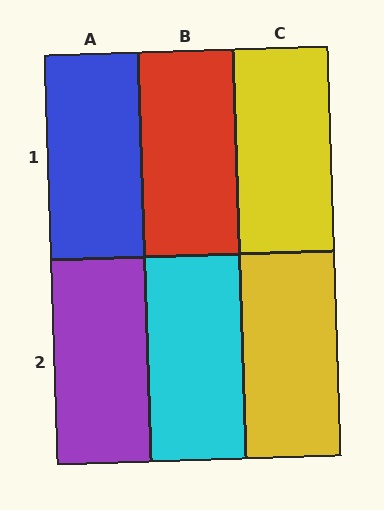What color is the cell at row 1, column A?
Blue.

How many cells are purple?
1 cell is purple.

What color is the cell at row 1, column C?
Yellow.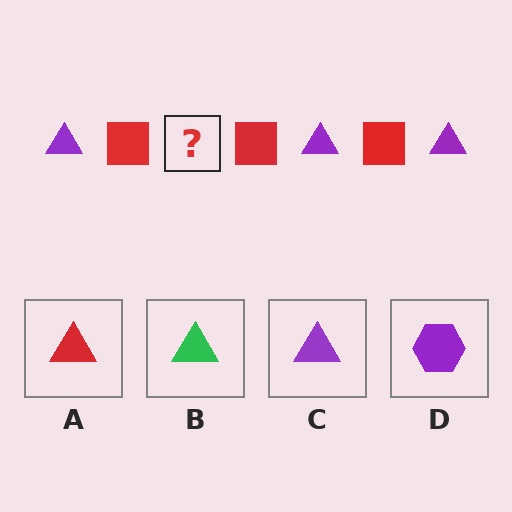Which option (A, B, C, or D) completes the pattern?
C.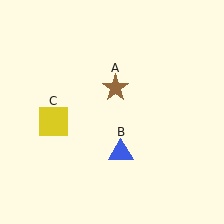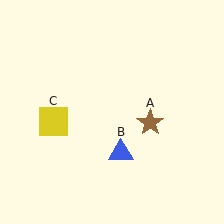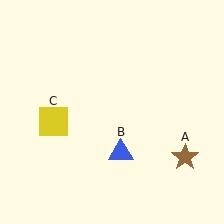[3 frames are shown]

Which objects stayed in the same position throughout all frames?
Blue triangle (object B) and yellow square (object C) remained stationary.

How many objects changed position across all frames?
1 object changed position: brown star (object A).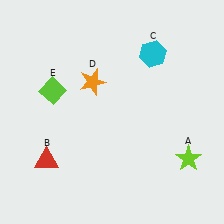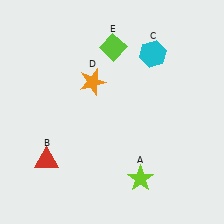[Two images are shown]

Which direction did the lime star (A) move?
The lime star (A) moved left.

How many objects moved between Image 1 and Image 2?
2 objects moved between the two images.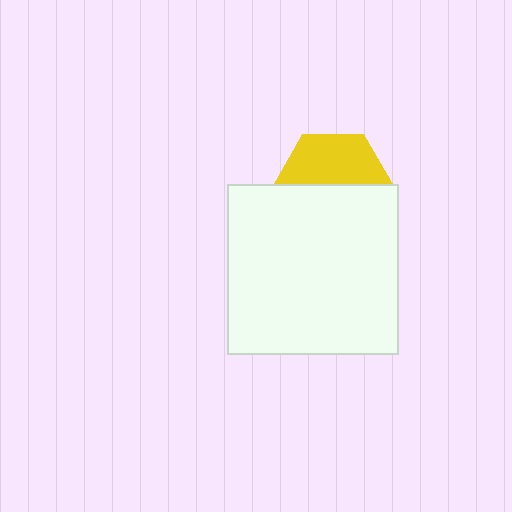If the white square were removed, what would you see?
You would see the complete yellow hexagon.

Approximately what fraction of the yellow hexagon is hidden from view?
Roughly 55% of the yellow hexagon is hidden behind the white square.